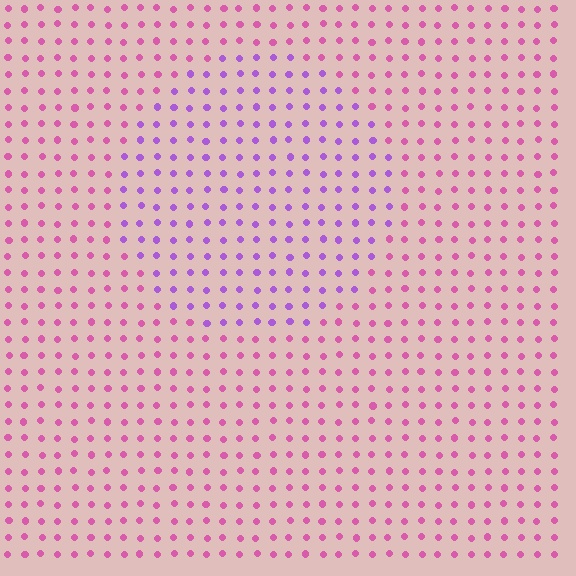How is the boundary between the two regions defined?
The boundary is defined purely by a slight shift in hue (about 43 degrees). Spacing, size, and orientation are identical on both sides.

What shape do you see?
I see a circle.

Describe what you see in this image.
The image is filled with small pink elements in a uniform arrangement. A circle-shaped region is visible where the elements are tinted to a slightly different hue, forming a subtle color boundary.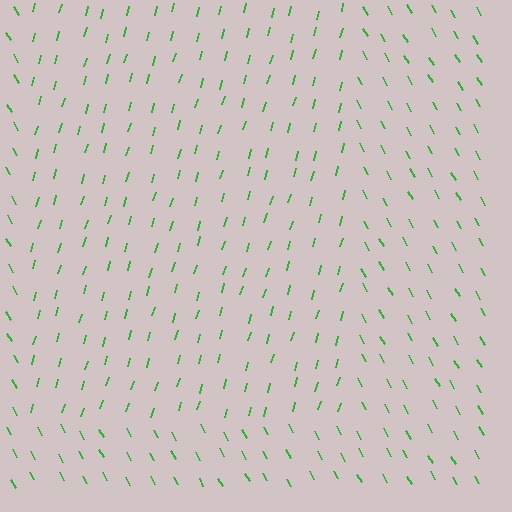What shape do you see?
I see a rectangle.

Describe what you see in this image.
The image is filled with small green line segments. A rectangle region in the image has lines oriented differently from the surrounding lines, creating a visible texture boundary.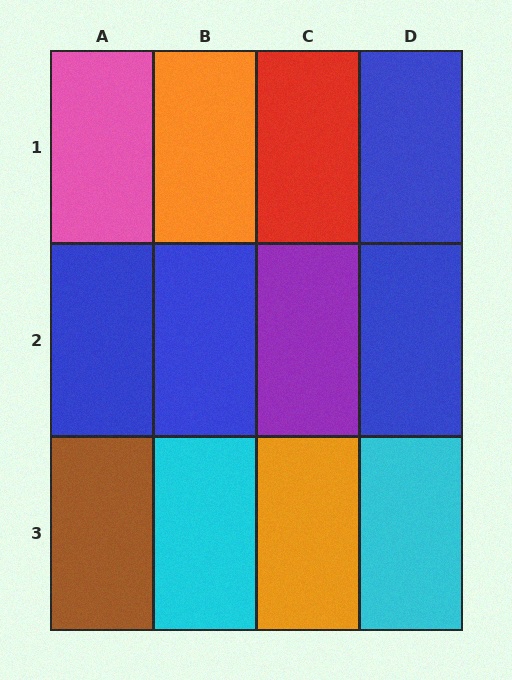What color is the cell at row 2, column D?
Blue.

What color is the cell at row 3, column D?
Cyan.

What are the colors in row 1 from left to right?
Pink, orange, red, blue.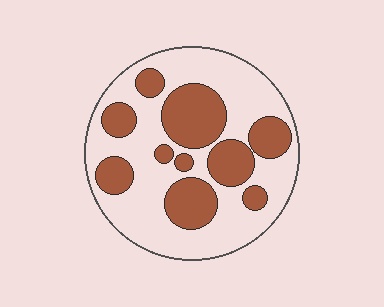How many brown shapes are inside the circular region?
10.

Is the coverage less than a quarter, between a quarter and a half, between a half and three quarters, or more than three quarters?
Between a quarter and a half.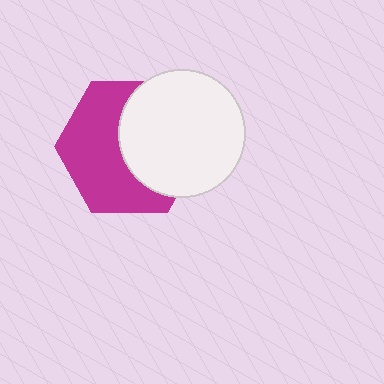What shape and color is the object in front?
The object in front is a white circle.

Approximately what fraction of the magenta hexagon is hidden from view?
Roughly 46% of the magenta hexagon is hidden behind the white circle.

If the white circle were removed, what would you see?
You would see the complete magenta hexagon.